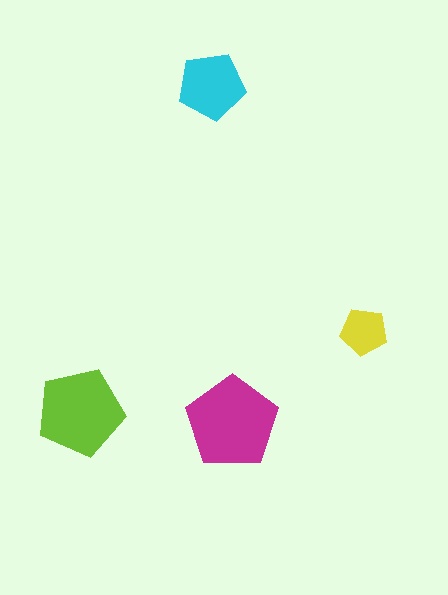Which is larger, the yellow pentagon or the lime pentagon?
The lime one.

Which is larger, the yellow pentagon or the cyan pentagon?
The cyan one.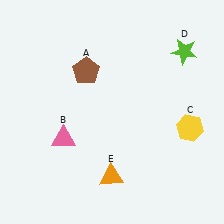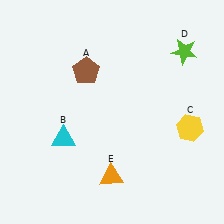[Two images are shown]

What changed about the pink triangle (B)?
In Image 1, B is pink. In Image 2, it changed to cyan.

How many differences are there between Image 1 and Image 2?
There is 1 difference between the two images.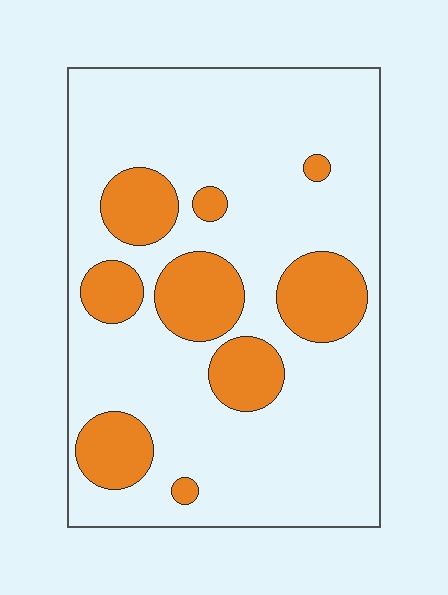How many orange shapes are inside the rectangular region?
9.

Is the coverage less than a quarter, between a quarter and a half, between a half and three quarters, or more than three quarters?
Less than a quarter.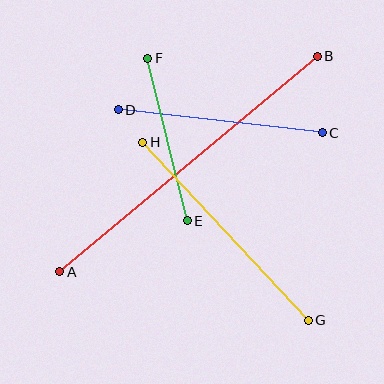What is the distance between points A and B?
The distance is approximately 336 pixels.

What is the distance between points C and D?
The distance is approximately 205 pixels.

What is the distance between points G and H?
The distance is approximately 243 pixels.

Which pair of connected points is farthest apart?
Points A and B are farthest apart.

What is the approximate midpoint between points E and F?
The midpoint is at approximately (168, 139) pixels.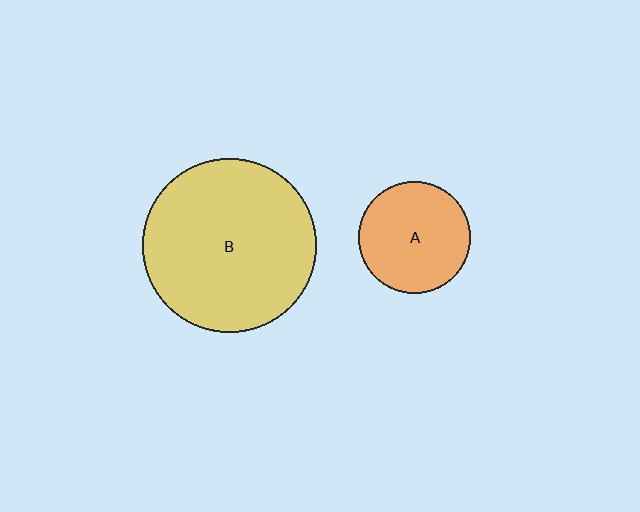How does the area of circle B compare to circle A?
Approximately 2.4 times.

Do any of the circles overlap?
No, none of the circles overlap.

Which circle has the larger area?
Circle B (yellow).